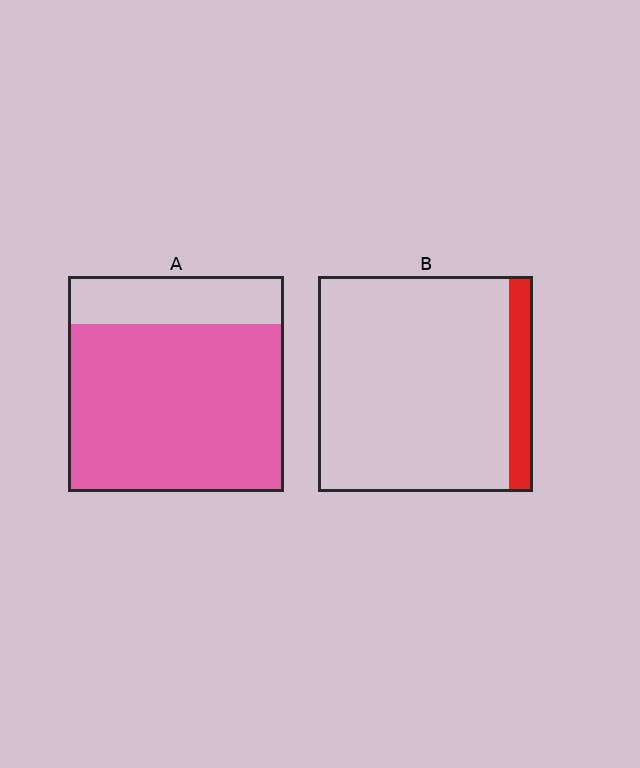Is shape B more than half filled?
No.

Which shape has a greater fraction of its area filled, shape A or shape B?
Shape A.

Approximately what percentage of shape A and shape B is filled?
A is approximately 80% and B is approximately 10%.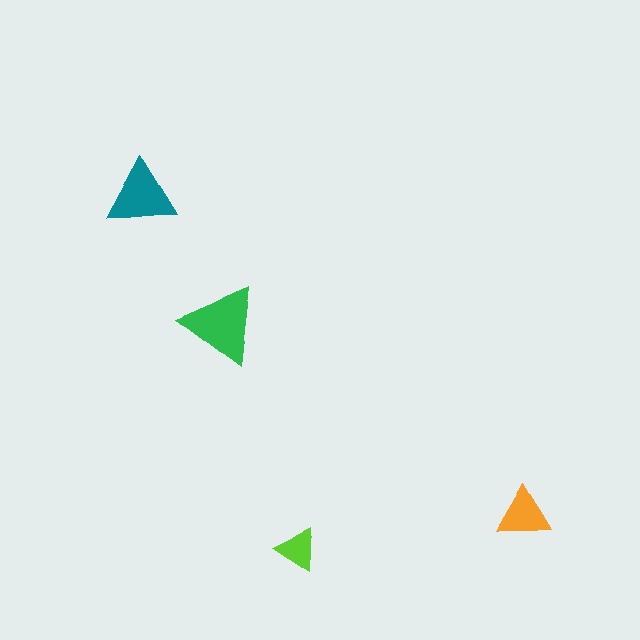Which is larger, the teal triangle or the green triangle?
The green one.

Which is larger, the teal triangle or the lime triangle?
The teal one.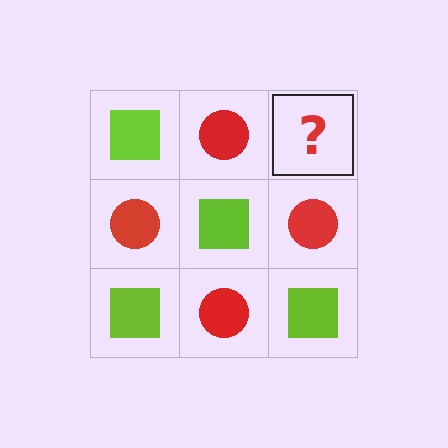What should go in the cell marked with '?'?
The missing cell should contain a lime square.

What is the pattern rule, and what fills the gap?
The rule is that it alternates lime square and red circle in a checkerboard pattern. The gap should be filled with a lime square.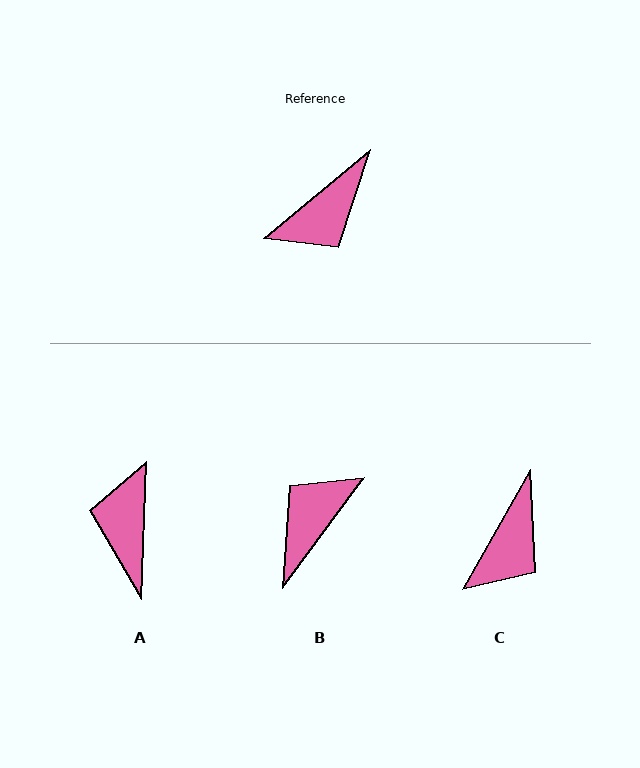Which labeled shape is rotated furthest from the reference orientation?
B, about 166 degrees away.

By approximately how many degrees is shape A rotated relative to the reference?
Approximately 132 degrees clockwise.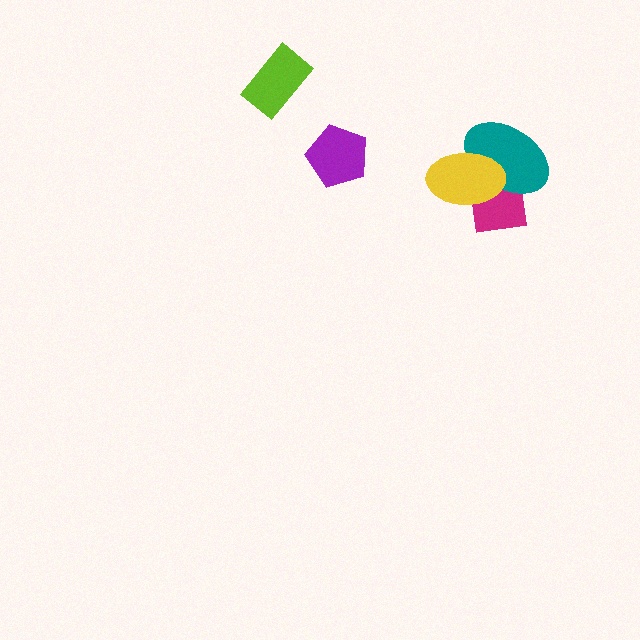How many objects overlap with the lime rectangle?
0 objects overlap with the lime rectangle.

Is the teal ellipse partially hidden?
Yes, it is partially covered by another shape.